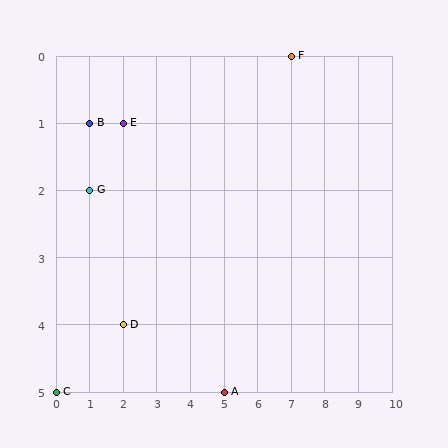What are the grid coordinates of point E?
Point E is at grid coordinates (2, 1).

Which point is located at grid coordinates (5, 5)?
Point A is at (5, 5).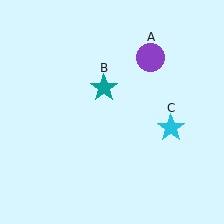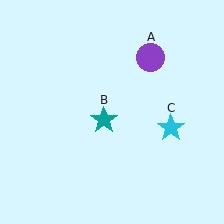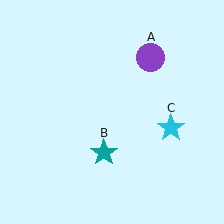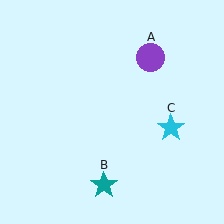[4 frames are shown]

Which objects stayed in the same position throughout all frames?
Purple circle (object A) and cyan star (object C) remained stationary.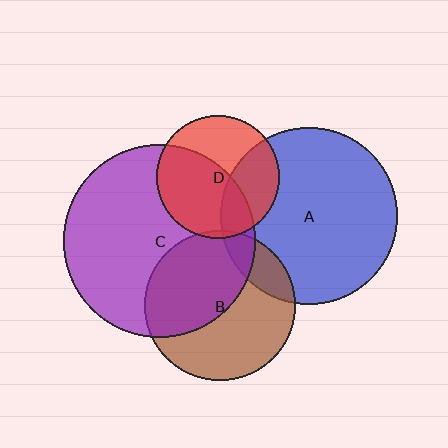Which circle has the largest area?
Circle C (purple).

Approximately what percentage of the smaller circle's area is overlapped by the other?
Approximately 50%.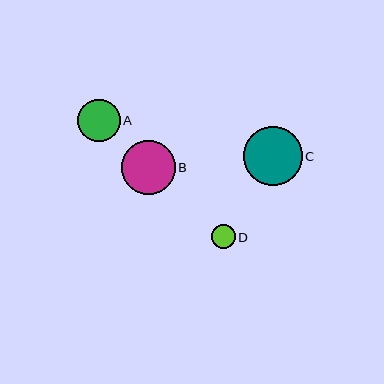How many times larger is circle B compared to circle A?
Circle B is approximately 1.3 times the size of circle A.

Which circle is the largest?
Circle C is the largest with a size of approximately 59 pixels.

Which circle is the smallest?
Circle D is the smallest with a size of approximately 24 pixels.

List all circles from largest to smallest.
From largest to smallest: C, B, A, D.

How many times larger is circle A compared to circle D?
Circle A is approximately 1.8 times the size of circle D.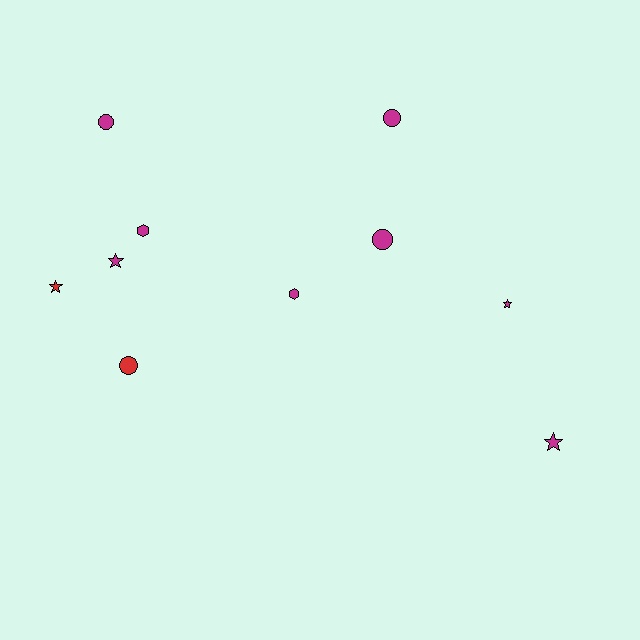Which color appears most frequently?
Magenta, with 8 objects.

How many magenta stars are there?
There are 3 magenta stars.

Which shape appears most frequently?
Star, with 4 objects.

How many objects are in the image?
There are 10 objects.